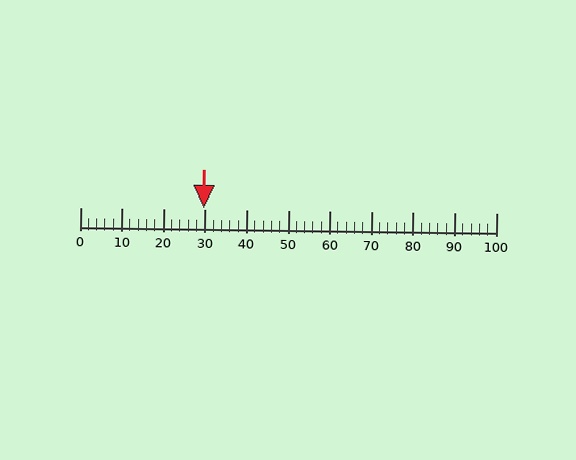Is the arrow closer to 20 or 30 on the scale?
The arrow is closer to 30.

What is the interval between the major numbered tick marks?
The major tick marks are spaced 10 units apart.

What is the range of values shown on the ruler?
The ruler shows values from 0 to 100.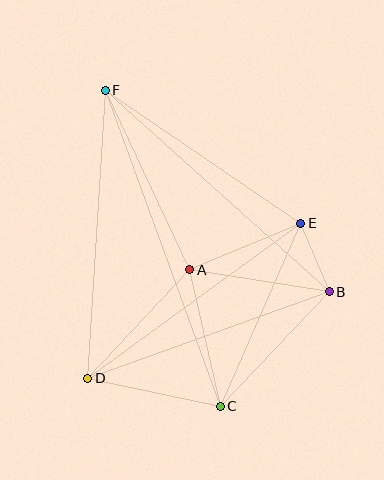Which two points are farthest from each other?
Points C and F are farthest from each other.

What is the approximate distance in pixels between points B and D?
The distance between B and D is approximately 257 pixels.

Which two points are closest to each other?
Points B and E are closest to each other.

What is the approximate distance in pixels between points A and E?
The distance between A and E is approximately 121 pixels.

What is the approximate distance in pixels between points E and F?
The distance between E and F is approximately 237 pixels.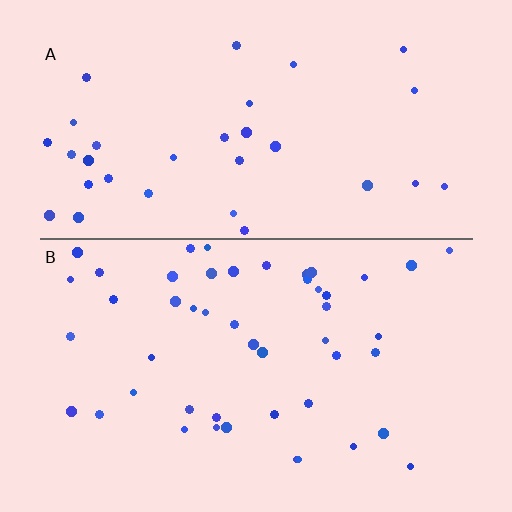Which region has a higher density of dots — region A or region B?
B (the bottom).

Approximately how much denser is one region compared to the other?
Approximately 1.5× — region B over region A.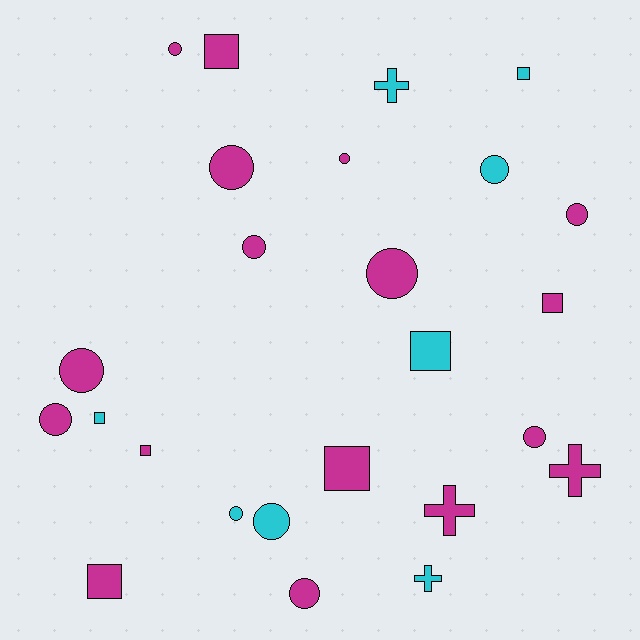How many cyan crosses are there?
There are 2 cyan crosses.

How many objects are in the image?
There are 25 objects.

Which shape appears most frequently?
Circle, with 13 objects.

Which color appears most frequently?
Magenta, with 17 objects.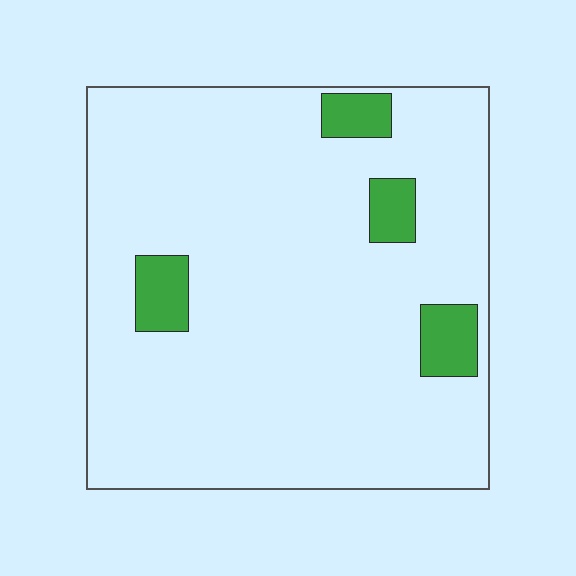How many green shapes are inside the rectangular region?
4.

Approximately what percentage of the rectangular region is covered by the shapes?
Approximately 10%.